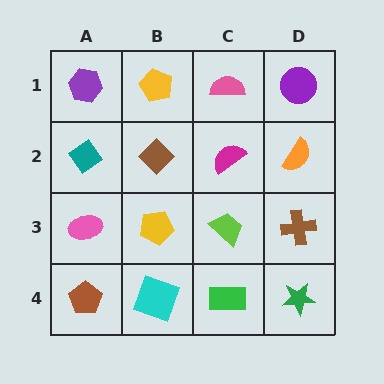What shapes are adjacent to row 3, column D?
An orange semicircle (row 2, column D), a green star (row 4, column D), a lime trapezoid (row 3, column C).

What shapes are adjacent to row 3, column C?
A magenta semicircle (row 2, column C), a green rectangle (row 4, column C), a yellow pentagon (row 3, column B), a brown cross (row 3, column D).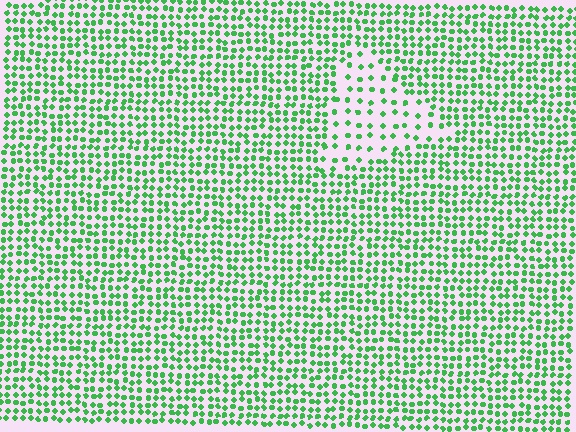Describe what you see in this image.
The image contains small green elements arranged at two different densities. A triangle-shaped region is visible where the elements are less densely packed than the surrounding area.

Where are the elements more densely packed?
The elements are more densely packed outside the triangle boundary.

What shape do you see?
I see a triangle.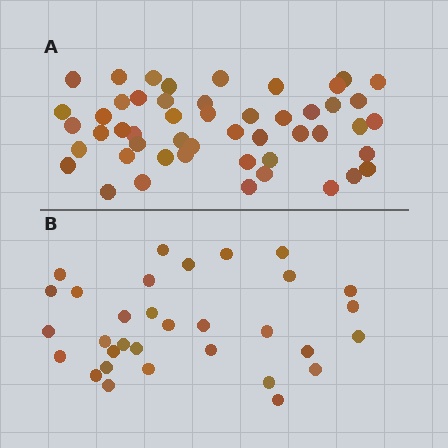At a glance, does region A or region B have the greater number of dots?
Region A (the top region) has more dots.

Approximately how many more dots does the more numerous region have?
Region A has approximately 20 more dots than region B.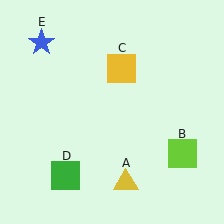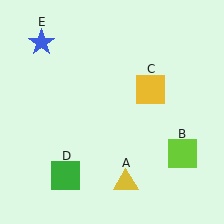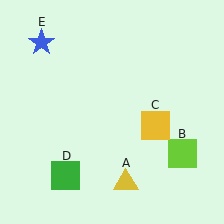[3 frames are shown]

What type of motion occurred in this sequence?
The yellow square (object C) rotated clockwise around the center of the scene.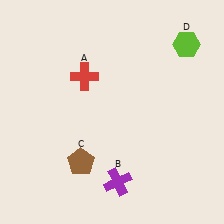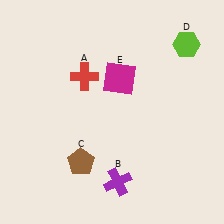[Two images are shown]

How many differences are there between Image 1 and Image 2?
There is 1 difference between the two images.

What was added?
A magenta square (E) was added in Image 2.